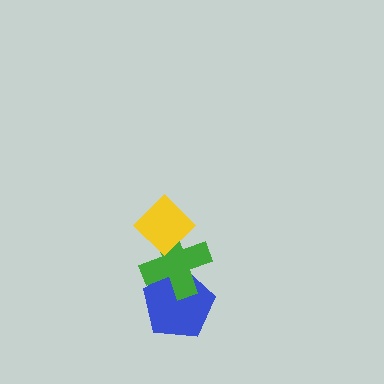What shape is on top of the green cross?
The yellow diamond is on top of the green cross.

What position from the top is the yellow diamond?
The yellow diamond is 1st from the top.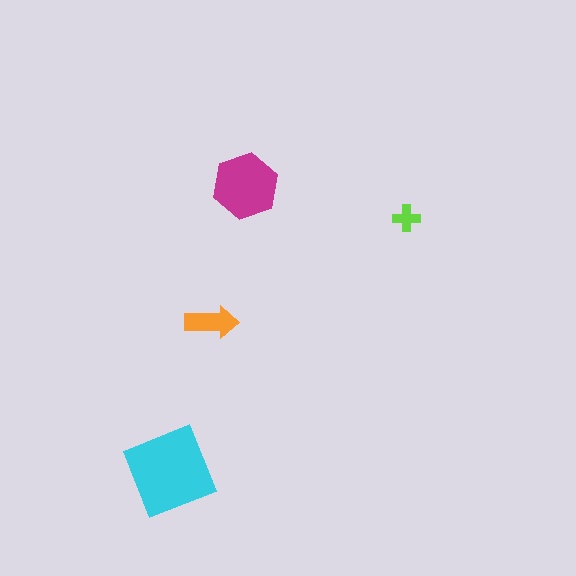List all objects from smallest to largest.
The lime cross, the orange arrow, the magenta hexagon, the cyan diamond.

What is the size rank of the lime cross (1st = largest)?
4th.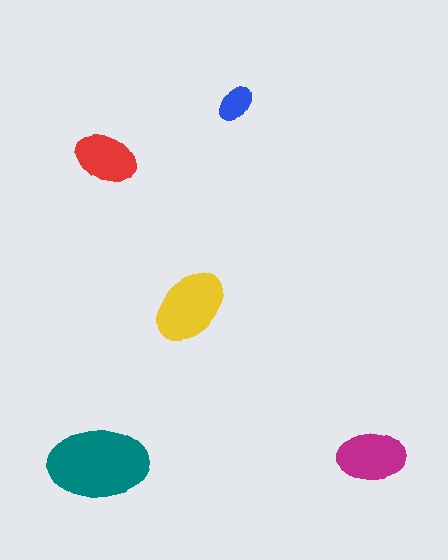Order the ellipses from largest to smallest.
the teal one, the yellow one, the magenta one, the red one, the blue one.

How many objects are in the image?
There are 5 objects in the image.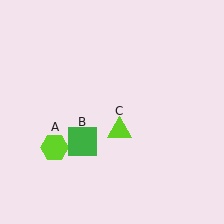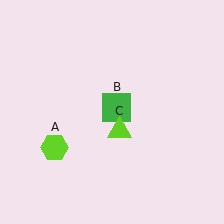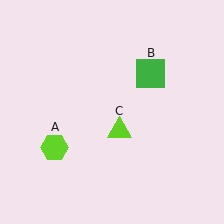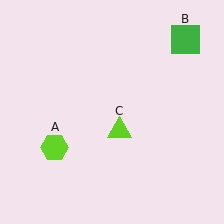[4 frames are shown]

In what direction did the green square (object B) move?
The green square (object B) moved up and to the right.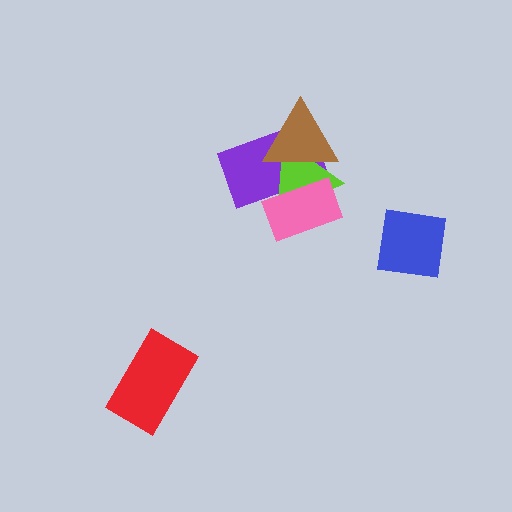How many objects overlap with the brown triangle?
3 objects overlap with the brown triangle.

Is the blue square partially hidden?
No, no other shape covers it.